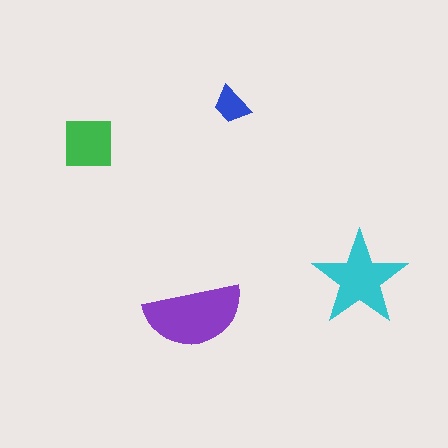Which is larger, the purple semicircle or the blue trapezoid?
The purple semicircle.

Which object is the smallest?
The blue trapezoid.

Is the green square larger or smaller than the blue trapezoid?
Larger.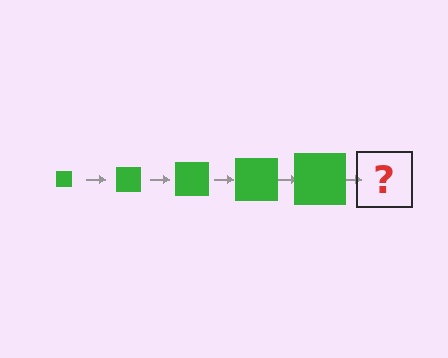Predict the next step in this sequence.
The next step is a green square, larger than the previous one.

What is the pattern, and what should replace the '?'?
The pattern is that the square gets progressively larger each step. The '?' should be a green square, larger than the previous one.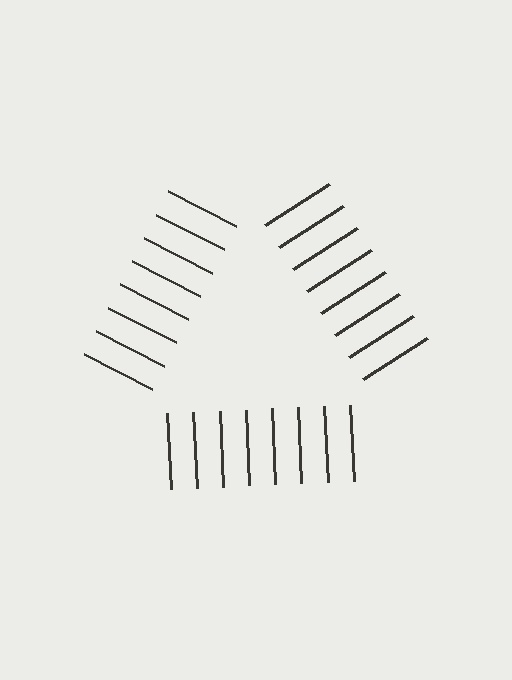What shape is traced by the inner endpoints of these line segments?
An illusory triangle — the line segments terminate on its edges but no continuous stroke is drawn.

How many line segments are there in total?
24 — 8 along each of the 3 edges.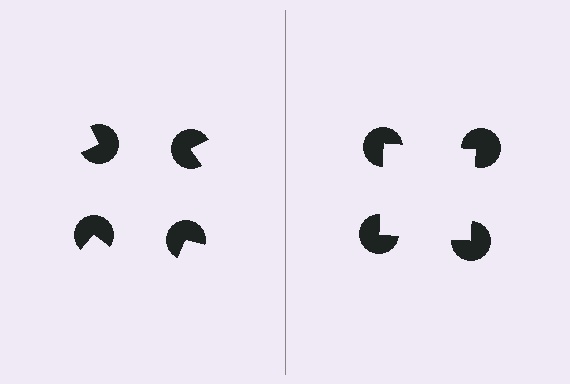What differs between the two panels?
The pac-man discs are positioned identically on both sides; only the wedge orientations differ. On the right they align to a square; on the left they are misaligned.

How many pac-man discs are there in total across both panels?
8 — 4 on each side.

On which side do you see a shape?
An illusory square appears on the right side. On the left side the wedge cuts are rotated, so no coherent shape forms.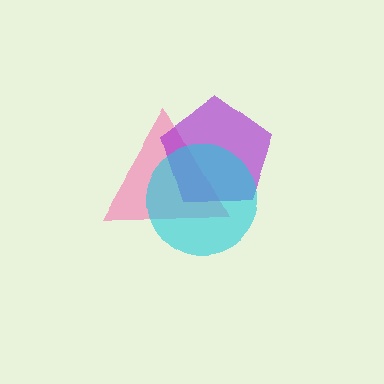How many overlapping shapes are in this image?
There are 3 overlapping shapes in the image.